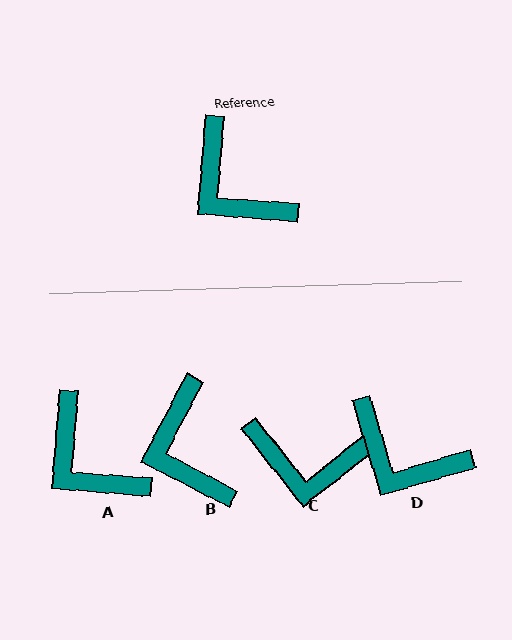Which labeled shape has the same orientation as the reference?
A.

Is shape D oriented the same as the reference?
No, it is off by about 21 degrees.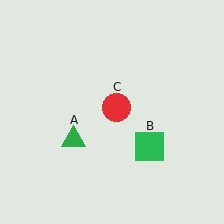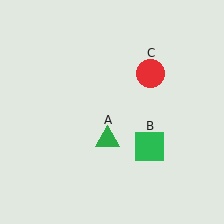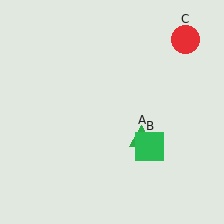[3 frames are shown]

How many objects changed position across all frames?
2 objects changed position: green triangle (object A), red circle (object C).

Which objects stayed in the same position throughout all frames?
Green square (object B) remained stationary.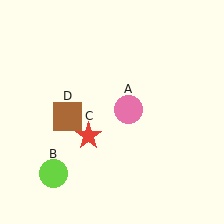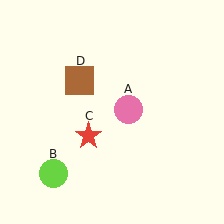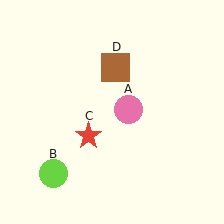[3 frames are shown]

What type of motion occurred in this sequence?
The brown square (object D) rotated clockwise around the center of the scene.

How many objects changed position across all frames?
1 object changed position: brown square (object D).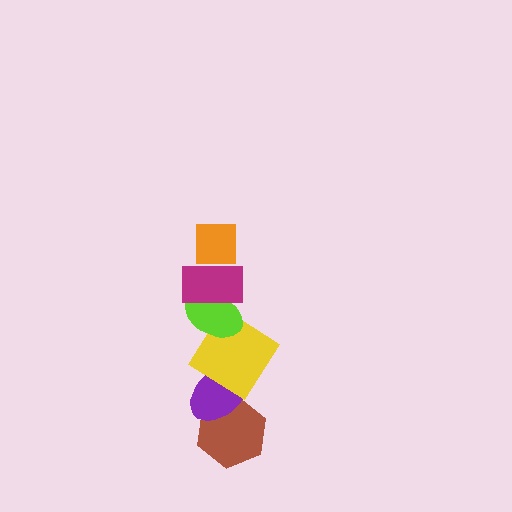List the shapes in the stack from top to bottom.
From top to bottom: the orange square, the magenta rectangle, the lime ellipse, the yellow diamond, the purple ellipse, the brown hexagon.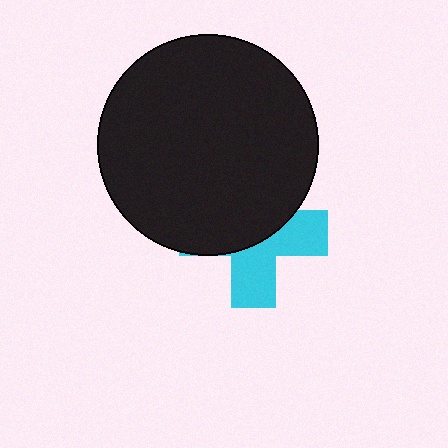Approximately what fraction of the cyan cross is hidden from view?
Roughly 57% of the cyan cross is hidden behind the black circle.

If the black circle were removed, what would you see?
You would see the complete cyan cross.